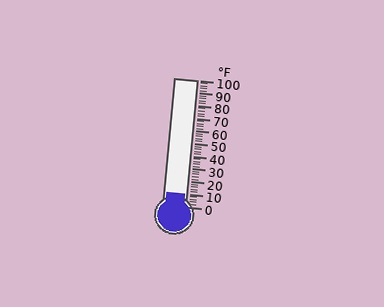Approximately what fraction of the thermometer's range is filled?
The thermometer is filled to approximately 10% of its range.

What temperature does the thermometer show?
The thermometer shows approximately 10°F.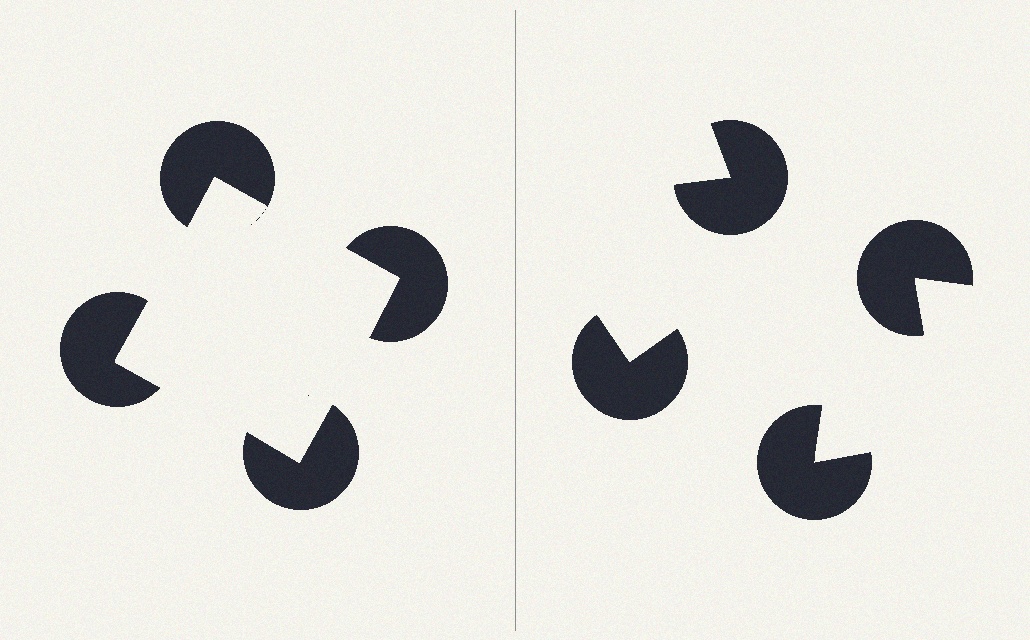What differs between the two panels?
The pac-man discs are positioned identically on both sides; only the wedge orientations differ. On the left they align to a square; on the right they are misaligned.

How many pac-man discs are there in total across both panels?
8 — 4 on each side.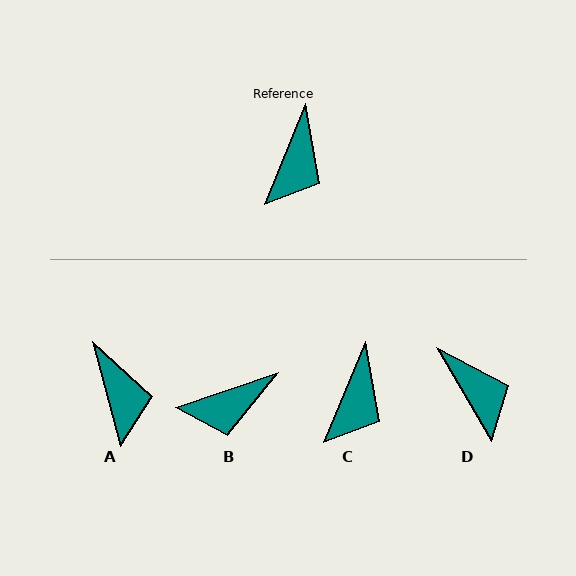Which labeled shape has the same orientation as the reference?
C.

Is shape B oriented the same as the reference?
No, it is off by about 49 degrees.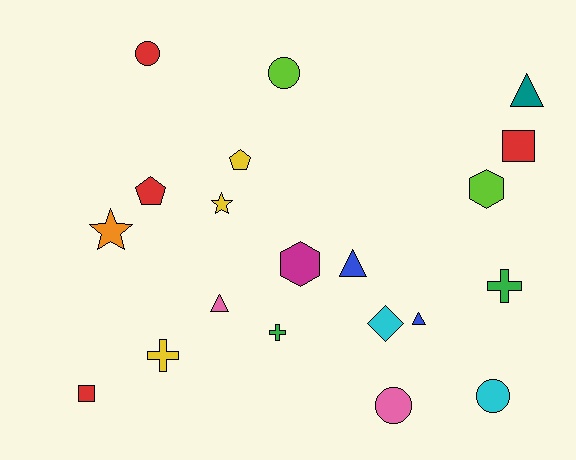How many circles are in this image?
There are 4 circles.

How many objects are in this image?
There are 20 objects.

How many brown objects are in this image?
There are no brown objects.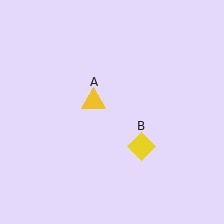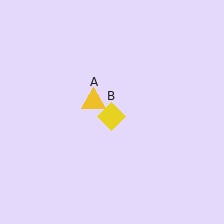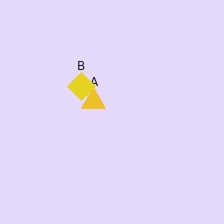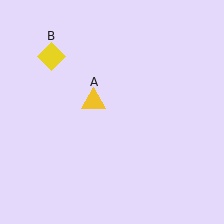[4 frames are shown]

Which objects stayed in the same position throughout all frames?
Yellow triangle (object A) remained stationary.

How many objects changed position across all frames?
1 object changed position: yellow diamond (object B).